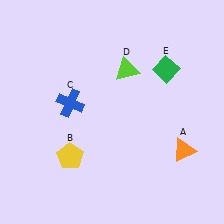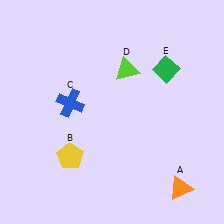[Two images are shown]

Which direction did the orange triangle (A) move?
The orange triangle (A) moved down.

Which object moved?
The orange triangle (A) moved down.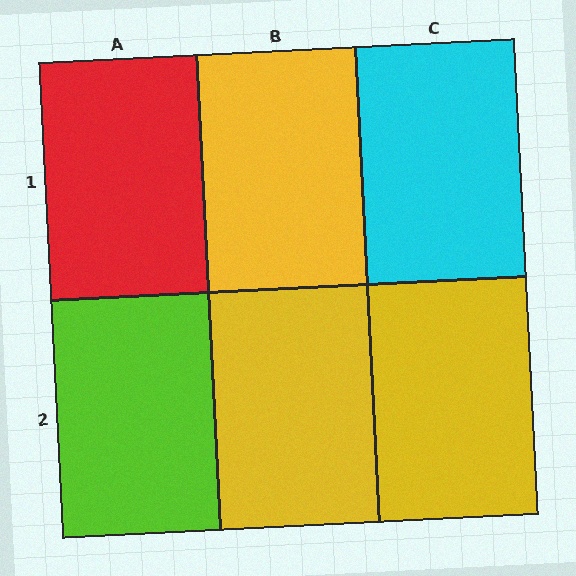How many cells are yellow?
3 cells are yellow.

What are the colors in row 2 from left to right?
Lime, yellow, yellow.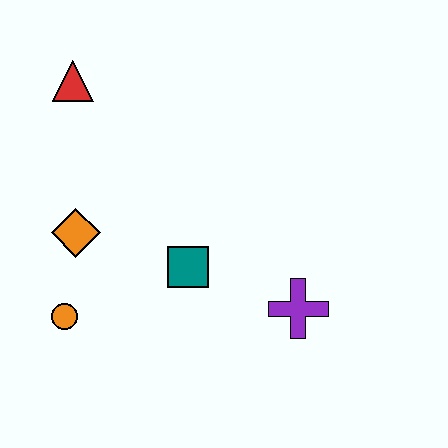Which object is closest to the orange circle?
The orange diamond is closest to the orange circle.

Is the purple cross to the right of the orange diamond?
Yes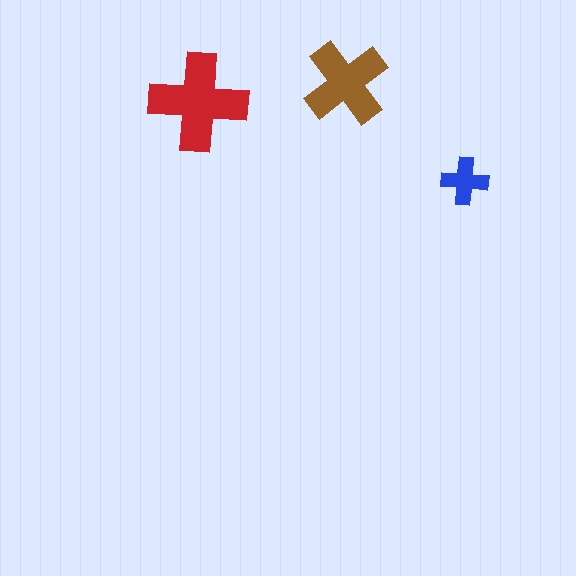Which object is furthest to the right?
The blue cross is rightmost.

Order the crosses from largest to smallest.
the red one, the brown one, the blue one.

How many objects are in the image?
There are 3 objects in the image.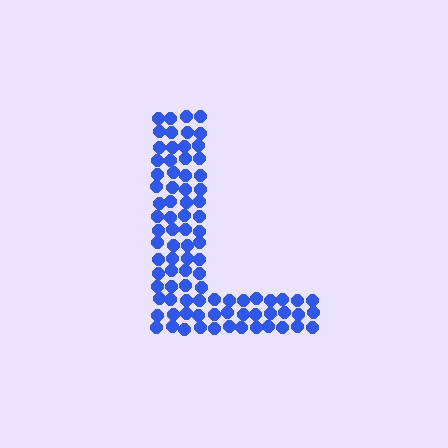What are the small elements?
The small elements are circles.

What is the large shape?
The large shape is the letter L.